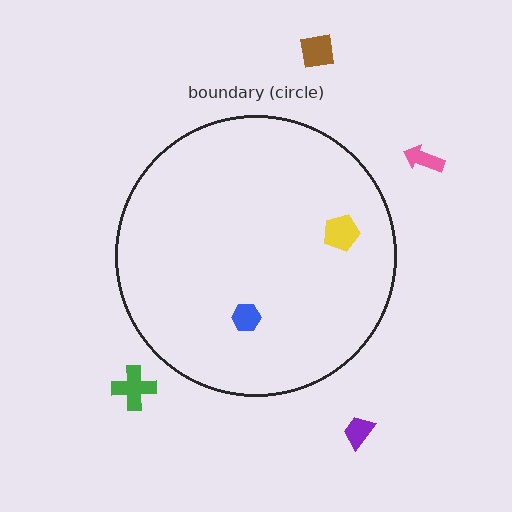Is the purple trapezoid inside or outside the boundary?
Outside.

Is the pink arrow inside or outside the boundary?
Outside.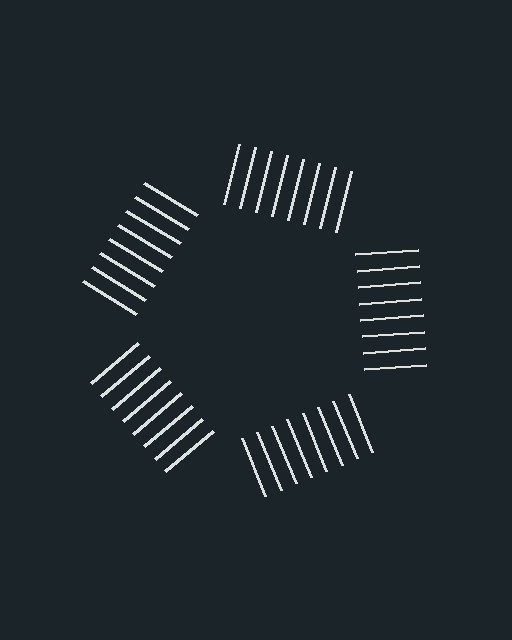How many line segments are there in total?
40 — 8 along each of the 5 edges.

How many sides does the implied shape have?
5 sides — the line-ends trace a pentagon.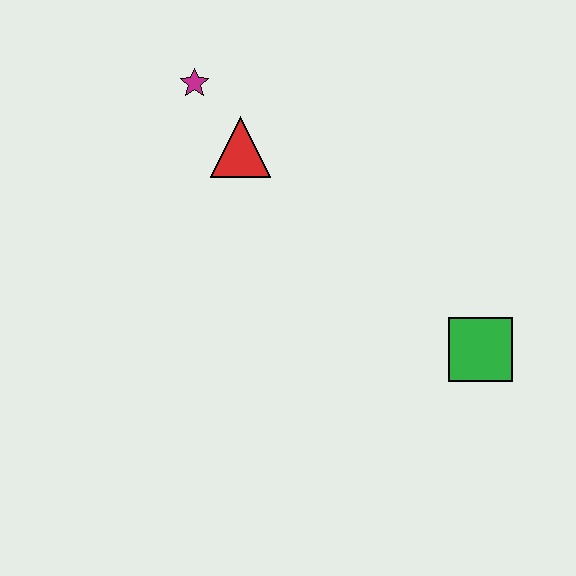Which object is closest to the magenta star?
The red triangle is closest to the magenta star.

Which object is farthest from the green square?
The magenta star is farthest from the green square.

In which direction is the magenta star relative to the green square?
The magenta star is to the left of the green square.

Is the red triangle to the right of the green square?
No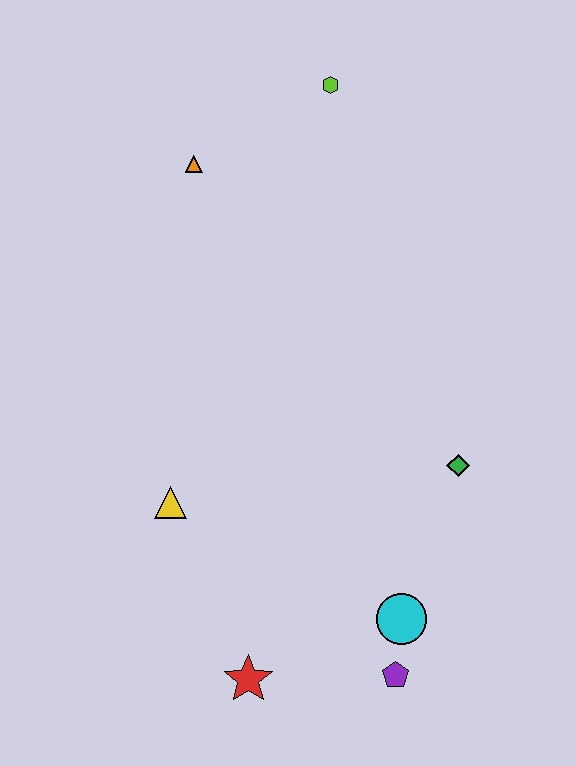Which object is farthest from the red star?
The lime hexagon is farthest from the red star.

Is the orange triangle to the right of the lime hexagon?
No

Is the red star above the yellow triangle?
No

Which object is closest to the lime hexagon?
The orange triangle is closest to the lime hexagon.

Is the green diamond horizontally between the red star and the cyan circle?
No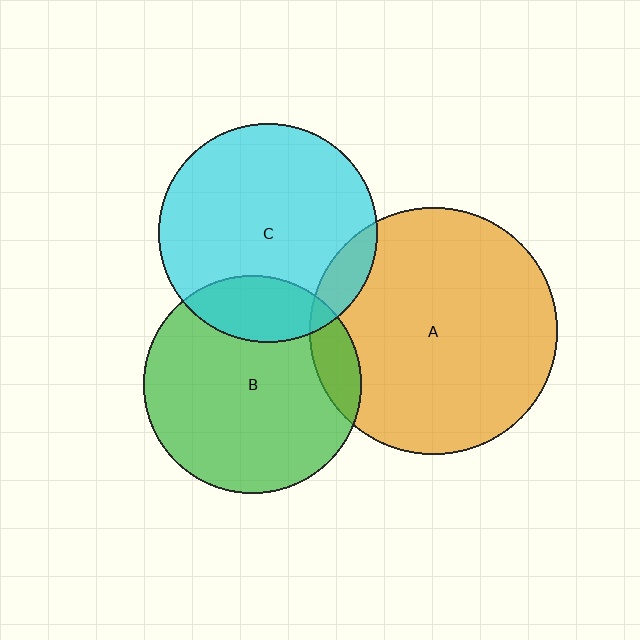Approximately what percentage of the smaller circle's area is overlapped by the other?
Approximately 10%.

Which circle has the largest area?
Circle A (orange).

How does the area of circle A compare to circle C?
Approximately 1.3 times.